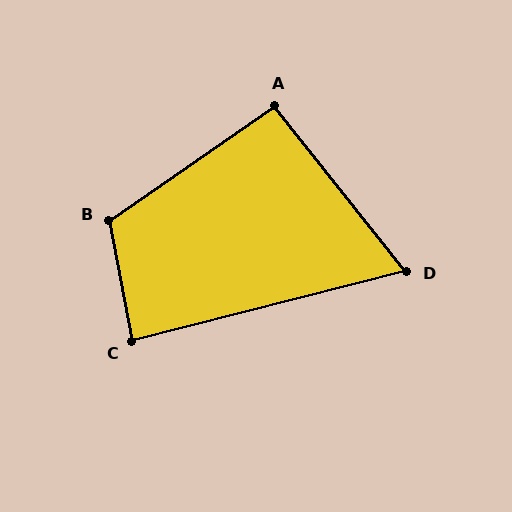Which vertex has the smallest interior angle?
D, at approximately 66 degrees.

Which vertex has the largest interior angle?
B, at approximately 114 degrees.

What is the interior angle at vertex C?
Approximately 86 degrees (approximately right).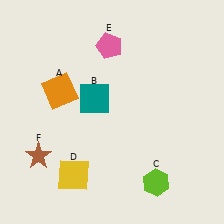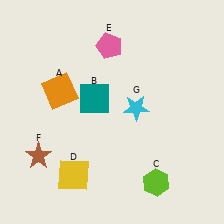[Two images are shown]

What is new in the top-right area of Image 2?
A cyan star (G) was added in the top-right area of Image 2.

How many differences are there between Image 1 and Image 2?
There is 1 difference between the two images.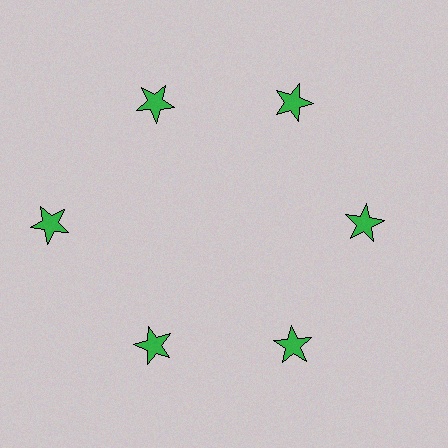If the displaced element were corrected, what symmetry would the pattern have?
It would have 6-fold rotational symmetry — the pattern would map onto itself every 60 degrees.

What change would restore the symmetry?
The symmetry would be restored by moving it inward, back onto the ring so that all 6 stars sit at equal angles and equal distance from the center.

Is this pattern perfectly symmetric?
No. The 6 green stars are arranged in a ring, but one element near the 9 o'clock position is pushed outward from the center, breaking the 6-fold rotational symmetry.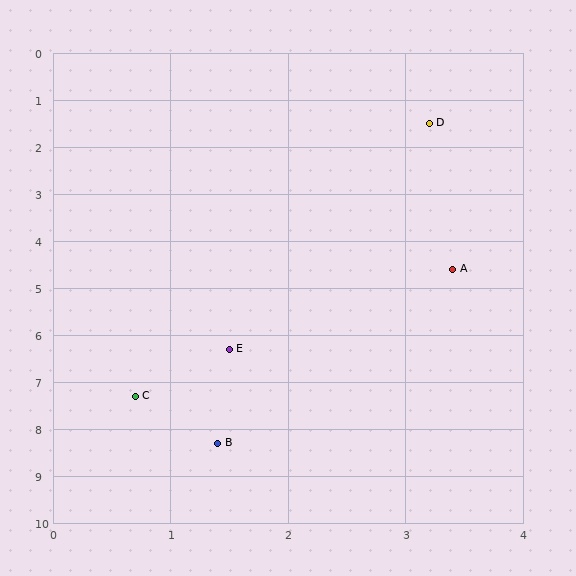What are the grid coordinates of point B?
Point B is at approximately (1.4, 8.3).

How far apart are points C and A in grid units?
Points C and A are about 3.8 grid units apart.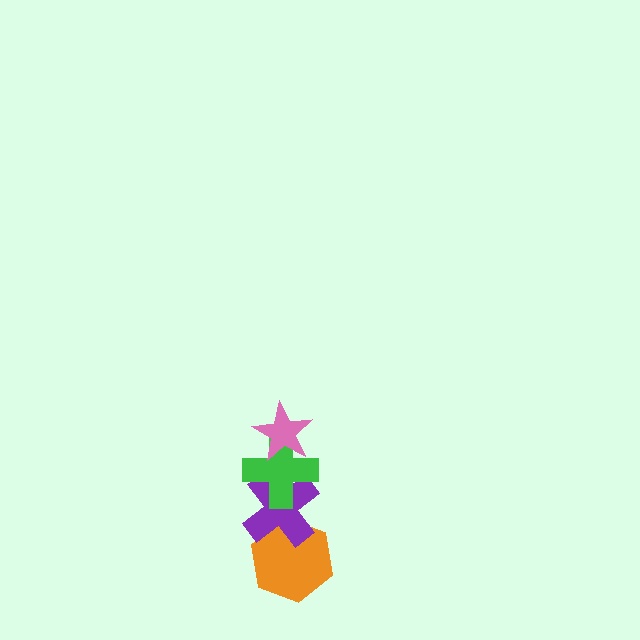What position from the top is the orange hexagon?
The orange hexagon is 4th from the top.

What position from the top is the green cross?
The green cross is 2nd from the top.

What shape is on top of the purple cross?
The green cross is on top of the purple cross.